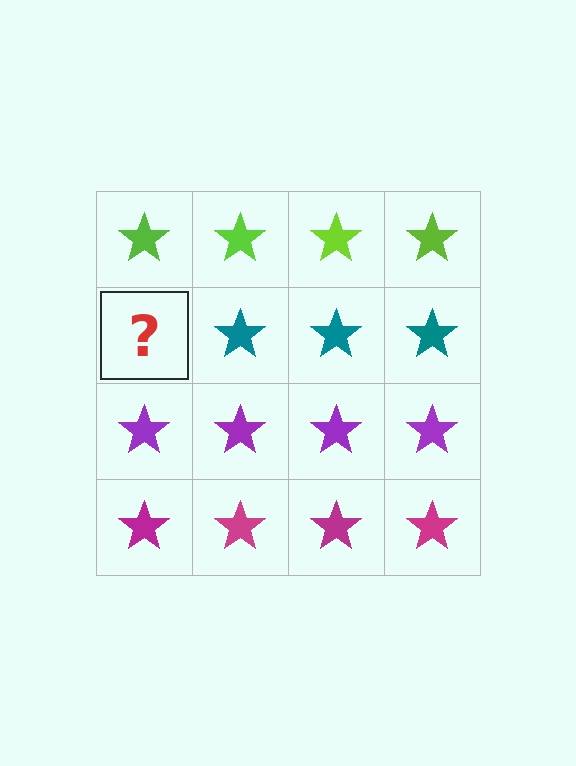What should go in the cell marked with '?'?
The missing cell should contain a teal star.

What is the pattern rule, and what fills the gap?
The rule is that each row has a consistent color. The gap should be filled with a teal star.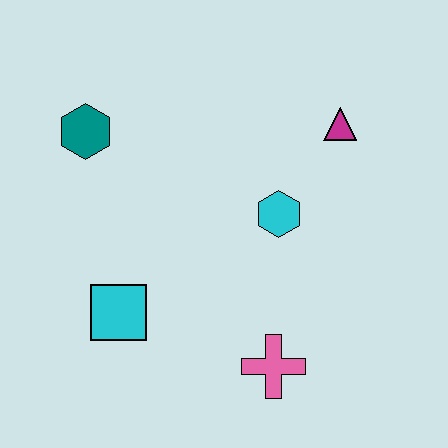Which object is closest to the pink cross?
The cyan hexagon is closest to the pink cross.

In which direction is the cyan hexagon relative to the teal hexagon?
The cyan hexagon is to the right of the teal hexagon.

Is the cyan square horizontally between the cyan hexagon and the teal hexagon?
Yes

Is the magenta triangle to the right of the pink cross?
Yes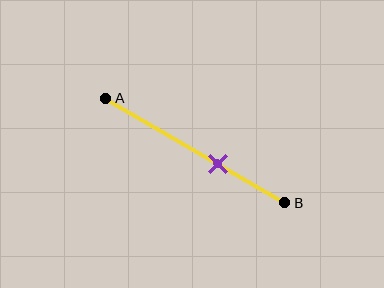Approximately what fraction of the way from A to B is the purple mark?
The purple mark is approximately 65% of the way from A to B.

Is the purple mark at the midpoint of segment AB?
No, the mark is at about 65% from A, not at the 50% midpoint.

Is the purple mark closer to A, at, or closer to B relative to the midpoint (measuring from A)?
The purple mark is closer to point B than the midpoint of segment AB.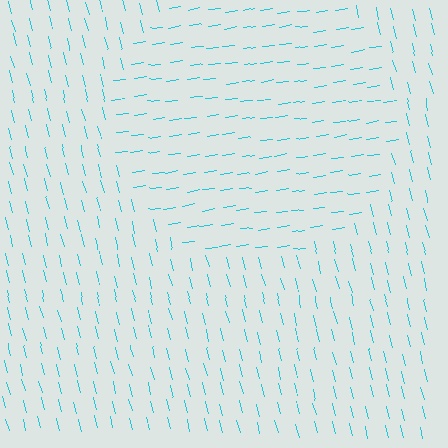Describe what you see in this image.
The image is filled with small cyan line segments. A circle region in the image has lines oriented differently from the surrounding lines, creating a visible texture boundary.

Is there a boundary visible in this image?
Yes, there is a texture boundary formed by a change in line orientation.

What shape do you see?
I see a circle.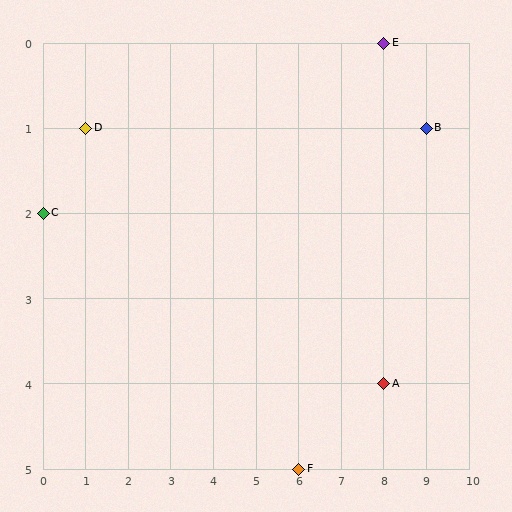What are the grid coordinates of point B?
Point B is at grid coordinates (9, 1).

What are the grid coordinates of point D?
Point D is at grid coordinates (1, 1).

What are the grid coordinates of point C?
Point C is at grid coordinates (0, 2).